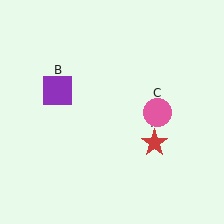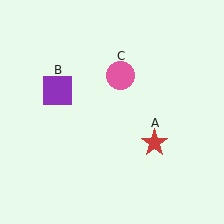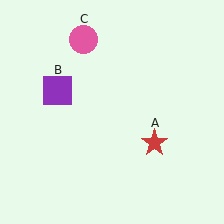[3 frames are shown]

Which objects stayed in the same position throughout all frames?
Red star (object A) and purple square (object B) remained stationary.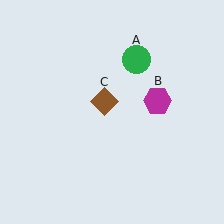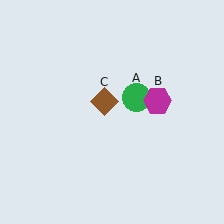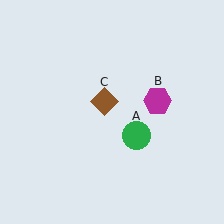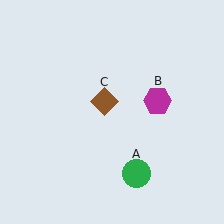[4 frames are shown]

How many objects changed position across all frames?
1 object changed position: green circle (object A).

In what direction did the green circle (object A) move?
The green circle (object A) moved down.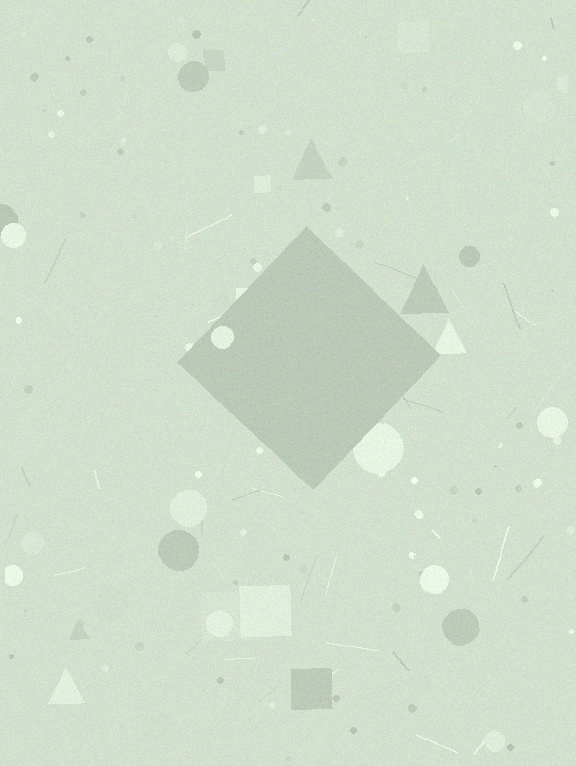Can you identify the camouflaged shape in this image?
The camouflaged shape is a diamond.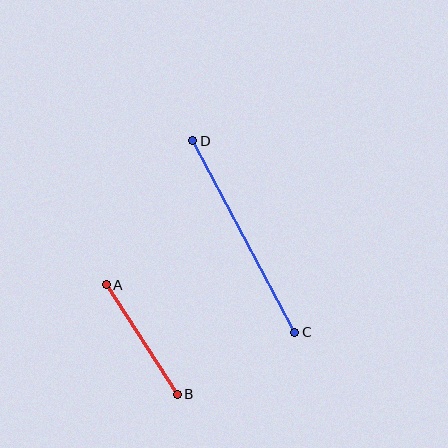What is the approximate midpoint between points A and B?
The midpoint is at approximately (142, 340) pixels.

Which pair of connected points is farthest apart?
Points C and D are farthest apart.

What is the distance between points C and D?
The distance is approximately 217 pixels.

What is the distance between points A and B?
The distance is approximately 131 pixels.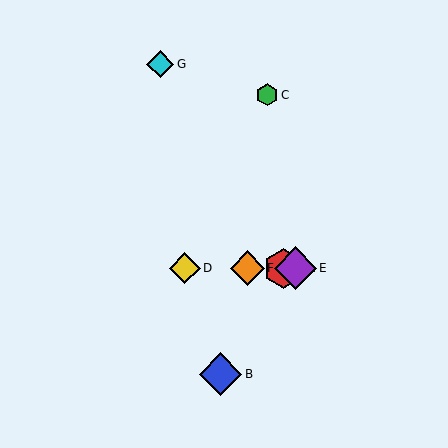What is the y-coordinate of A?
Object A is at y≈268.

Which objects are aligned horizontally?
Objects A, D, E, F are aligned horizontally.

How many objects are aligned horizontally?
4 objects (A, D, E, F) are aligned horizontally.